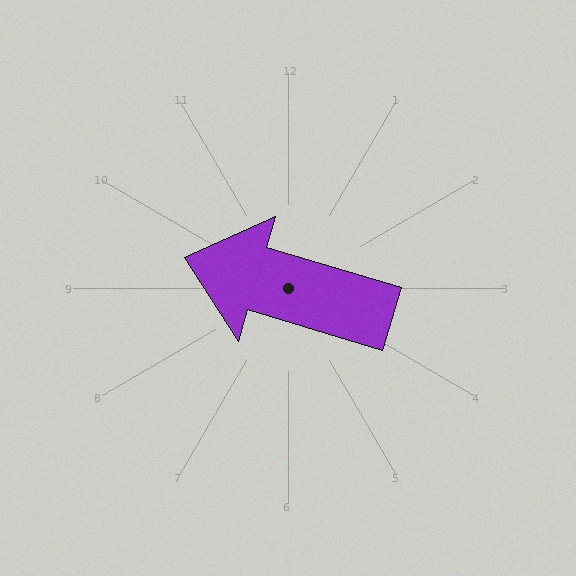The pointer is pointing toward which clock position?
Roughly 10 o'clock.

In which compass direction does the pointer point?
West.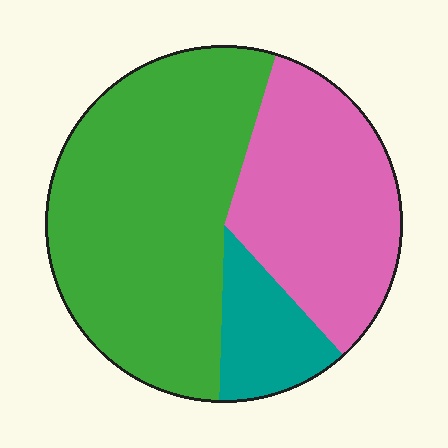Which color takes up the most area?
Green, at roughly 55%.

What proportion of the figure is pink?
Pink takes up about one third (1/3) of the figure.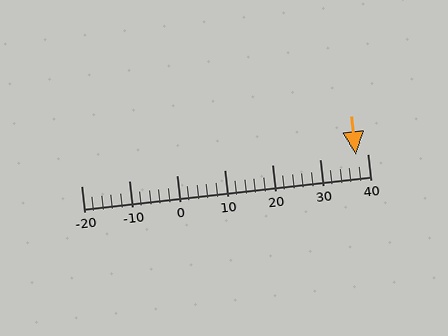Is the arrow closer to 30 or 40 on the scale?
The arrow is closer to 40.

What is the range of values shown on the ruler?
The ruler shows values from -20 to 40.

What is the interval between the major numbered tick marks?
The major tick marks are spaced 10 units apart.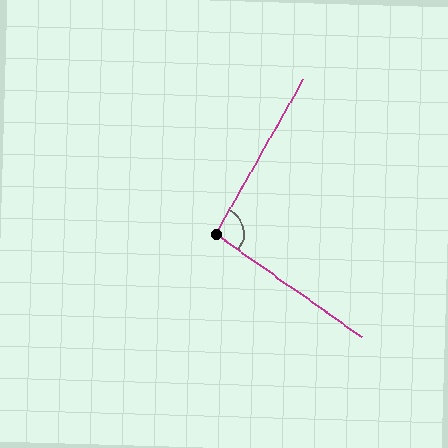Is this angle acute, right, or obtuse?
It is obtuse.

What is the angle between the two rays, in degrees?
Approximately 96 degrees.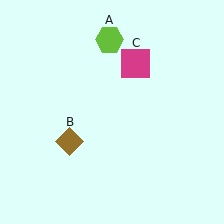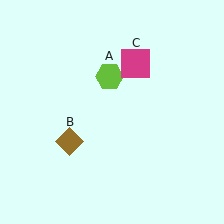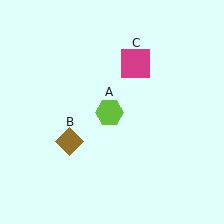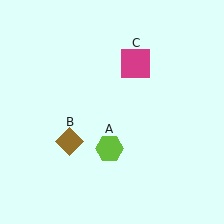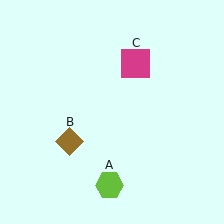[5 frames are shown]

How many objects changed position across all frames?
1 object changed position: lime hexagon (object A).